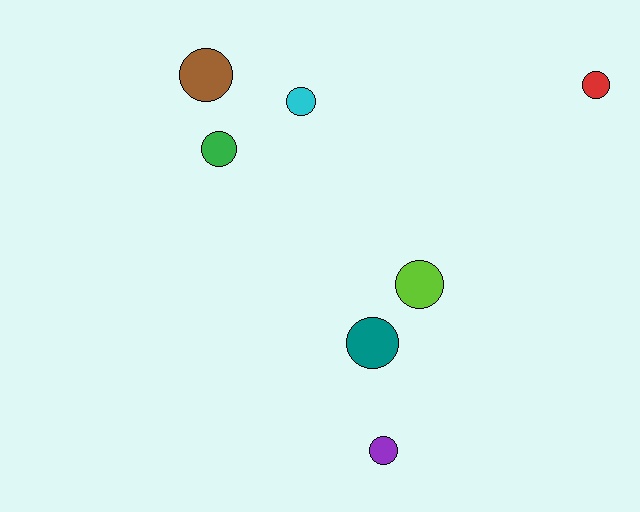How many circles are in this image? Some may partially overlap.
There are 7 circles.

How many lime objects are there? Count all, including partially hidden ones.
There is 1 lime object.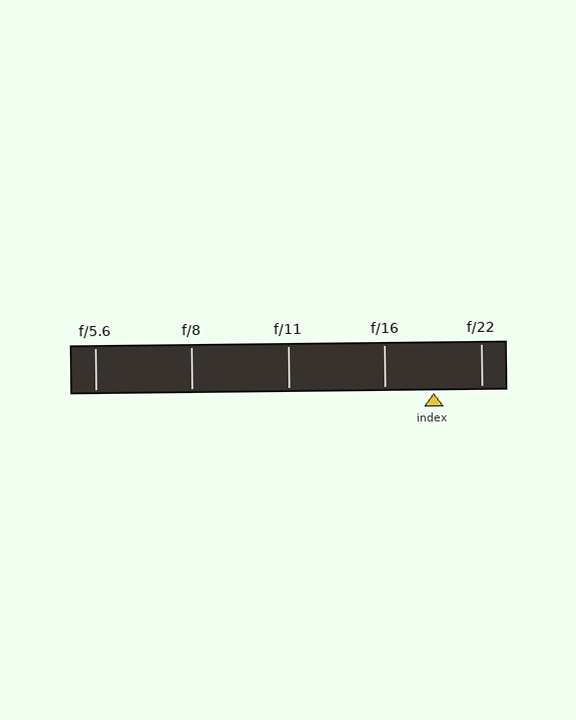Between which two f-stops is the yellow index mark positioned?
The index mark is between f/16 and f/22.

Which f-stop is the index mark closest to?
The index mark is closest to f/22.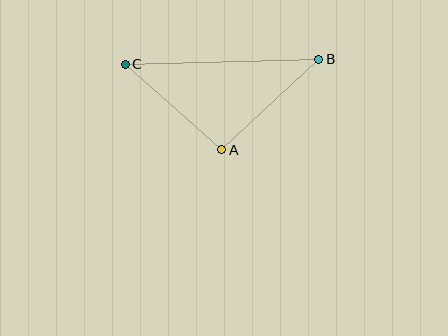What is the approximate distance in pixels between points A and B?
The distance between A and B is approximately 133 pixels.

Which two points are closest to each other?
Points A and C are closest to each other.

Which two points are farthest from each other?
Points B and C are farthest from each other.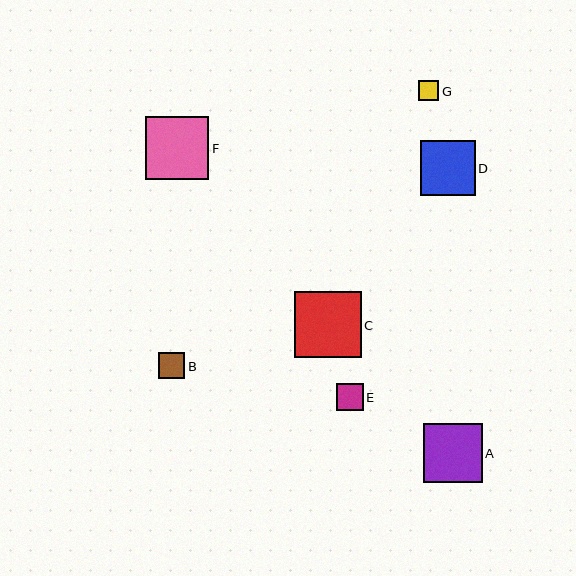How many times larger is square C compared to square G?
Square C is approximately 3.2 times the size of square G.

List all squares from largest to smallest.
From largest to smallest: C, F, A, D, B, E, G.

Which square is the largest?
Square C is the largest with a size of approximately 66 pixels.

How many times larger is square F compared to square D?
Square F is approximately 1.2 times the size of square D.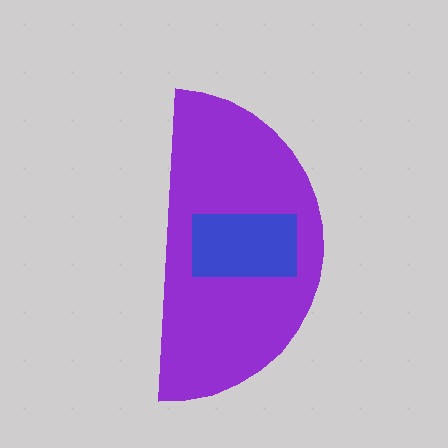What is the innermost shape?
The blue rectangle.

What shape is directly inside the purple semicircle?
The blue rectangle.